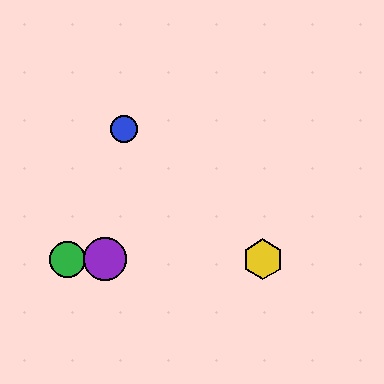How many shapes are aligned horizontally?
4 shapes (the red hexagon, the green circle, the yellow hexagon, the purple circle) are aligned horizontally.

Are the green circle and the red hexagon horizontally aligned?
Yes, both are at y≈259.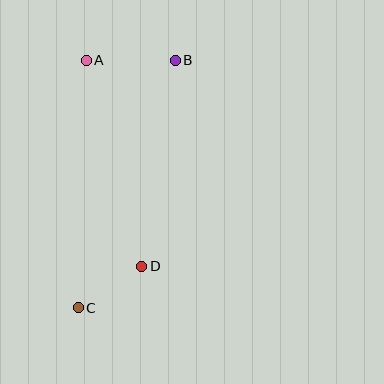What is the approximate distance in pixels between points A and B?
The distance between A and B is approximately 89 pixels.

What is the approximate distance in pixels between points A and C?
The distance between A and C is approximately 248 pixels.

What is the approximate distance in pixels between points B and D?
The distance between B and D is approximately 209 pixels.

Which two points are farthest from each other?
Points B and C are farthest from each other.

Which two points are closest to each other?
Points C and D are closest to each other.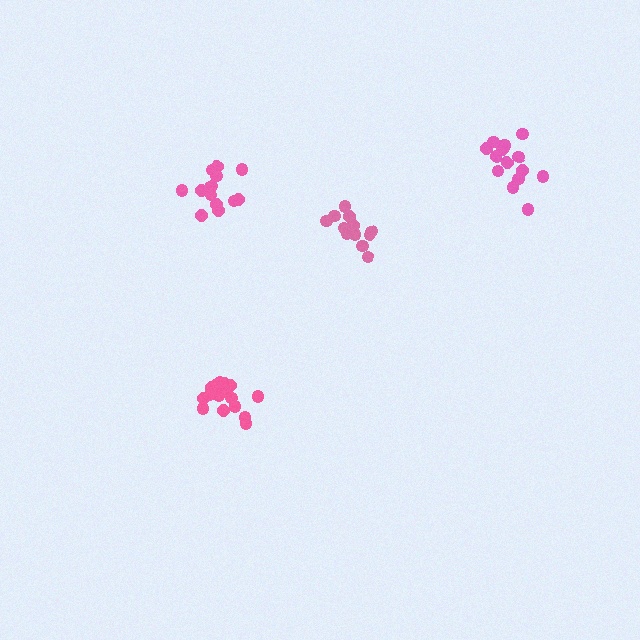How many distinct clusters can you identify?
There are 4 distinct clusters.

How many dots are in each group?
Group 1: 17 dots, Group 2: 14 dots, Group 3: 12 dots, Group 4: 15 dots (58 total).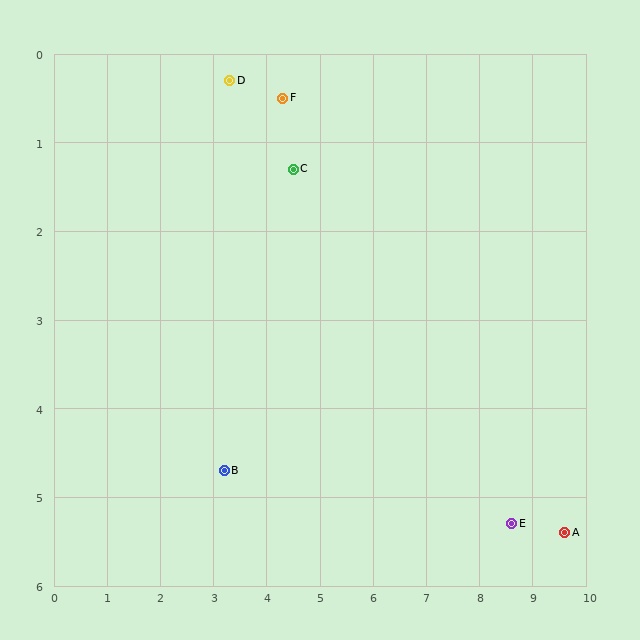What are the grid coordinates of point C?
Point C is at approximately (4.5, 1.3).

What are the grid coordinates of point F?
Point F is at approximately (4.3, 0.5).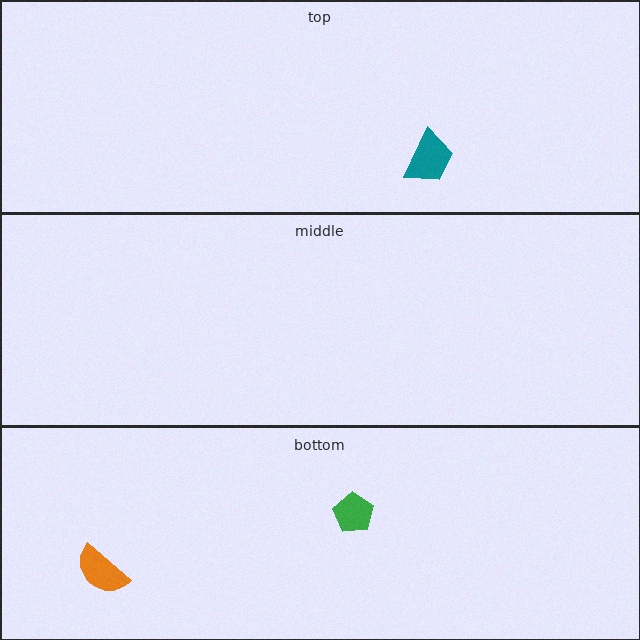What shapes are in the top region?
The teal trapezoid.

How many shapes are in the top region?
1.